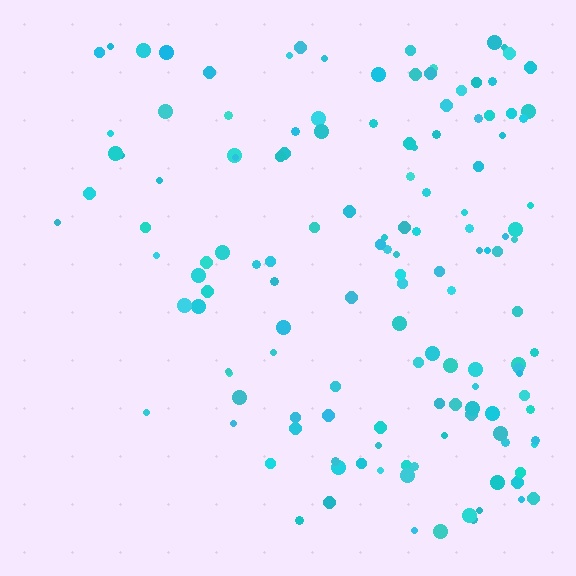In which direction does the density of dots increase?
From left to right, with the right side densest.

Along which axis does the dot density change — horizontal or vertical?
Horizontal.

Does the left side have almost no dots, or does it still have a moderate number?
Still a moderate number, just noticeably fewer than the right.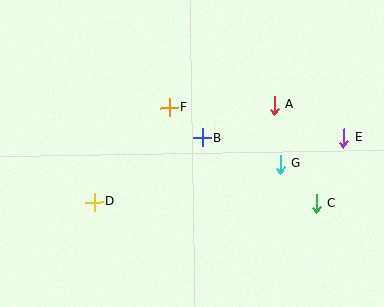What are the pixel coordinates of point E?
Point E is at (343, 138).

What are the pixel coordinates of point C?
Point C is at (316, 203).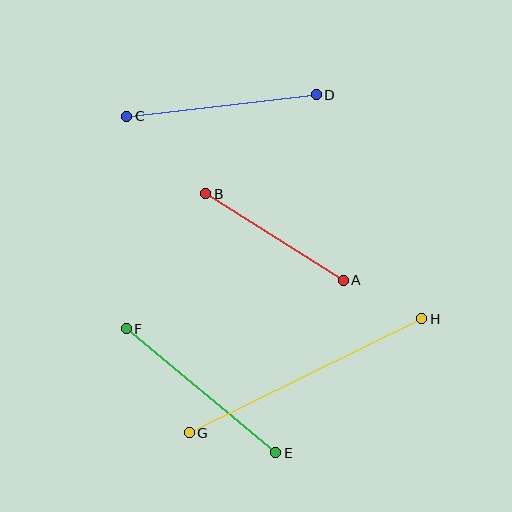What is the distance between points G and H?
The distance is approximately 259 pixels.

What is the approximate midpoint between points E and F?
The midpoint is at approximately (201, 391) pixels.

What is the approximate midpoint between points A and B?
The midpoint is at approximately (274, 237) pixels.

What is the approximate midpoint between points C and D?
The midpoint is at approximately (221, 106) pixels.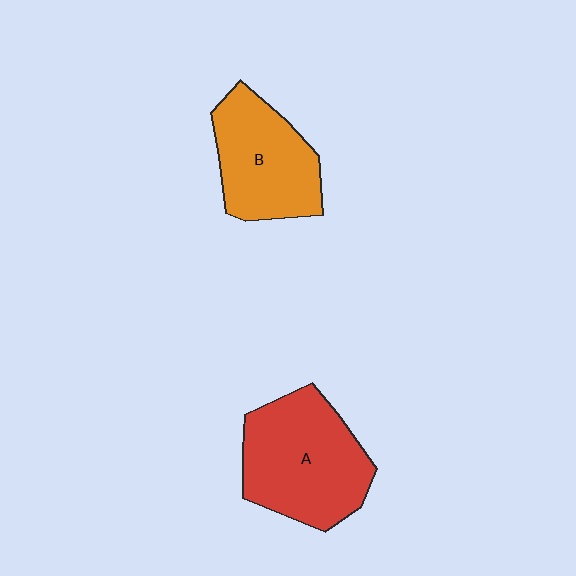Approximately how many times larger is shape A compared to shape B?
Approximately 1.2 times.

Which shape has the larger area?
Shape A (red).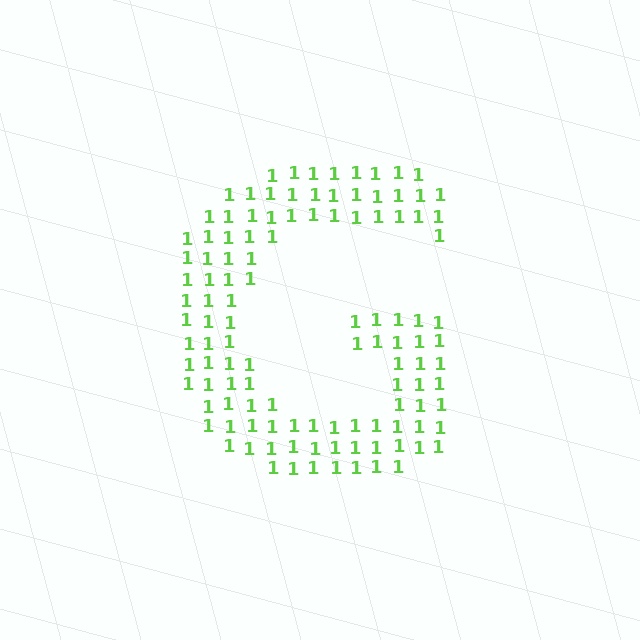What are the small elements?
The small elements are digit 1's.